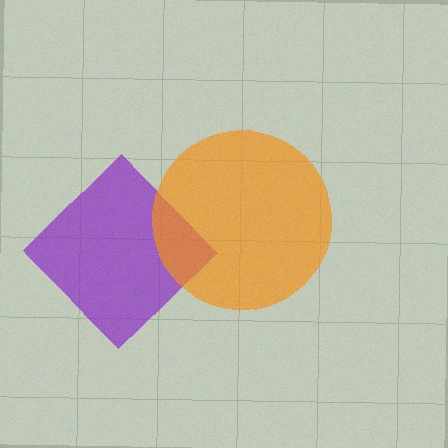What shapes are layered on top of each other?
The layered shapes are: a purple diamond, an orange circle.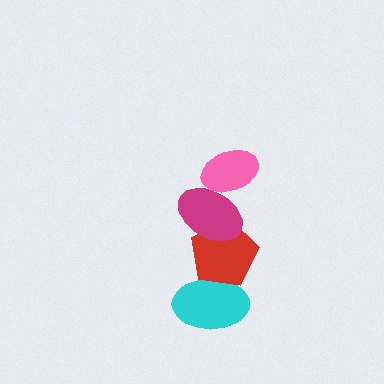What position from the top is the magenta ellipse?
The magenta ellipse is 2nd from the top.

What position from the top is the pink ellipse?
The pink ellipse is 1st from the top.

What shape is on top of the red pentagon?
The magenta ellipse is on top of the red pentagon.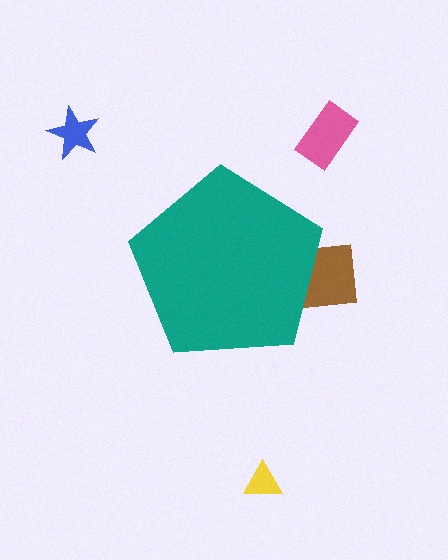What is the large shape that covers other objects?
A teal pentagon.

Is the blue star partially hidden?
No, the blue star is fully visible.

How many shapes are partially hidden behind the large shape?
1 shape is partially hidden.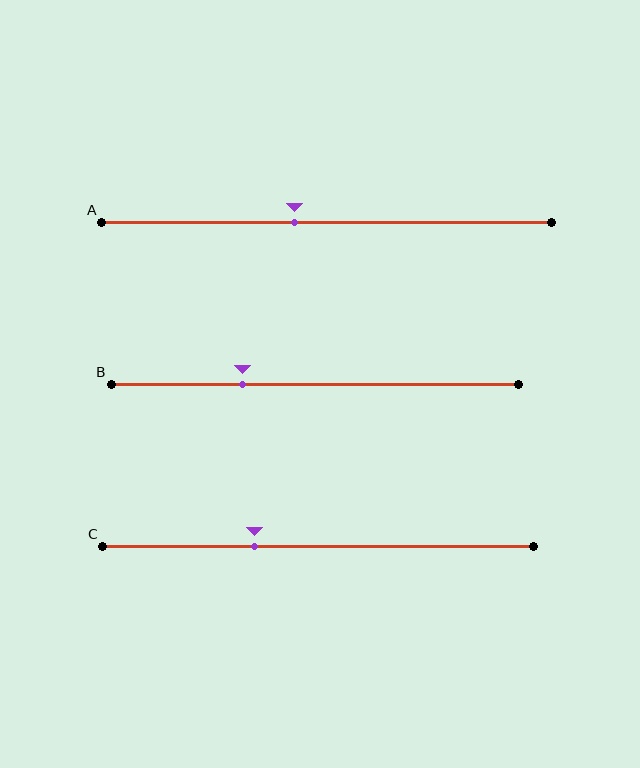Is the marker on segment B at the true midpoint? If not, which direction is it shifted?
No, the marker on segment B is shifted to the left by about 18% of the segment length.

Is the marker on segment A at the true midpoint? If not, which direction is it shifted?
No, the marker on segment A is shifted to the left by about 7% of the segment length.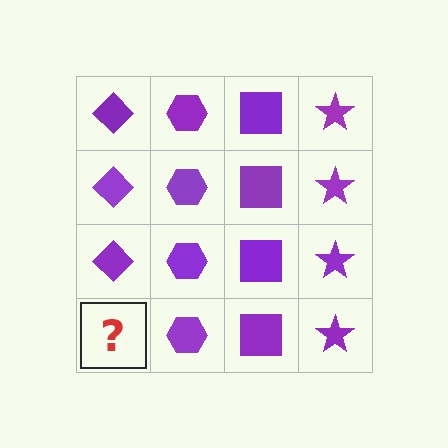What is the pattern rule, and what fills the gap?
The rule is that each column has a consistent shape. The gap should be filled with a purple diamond.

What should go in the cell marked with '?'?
The missing cell should contain a purple diamond.